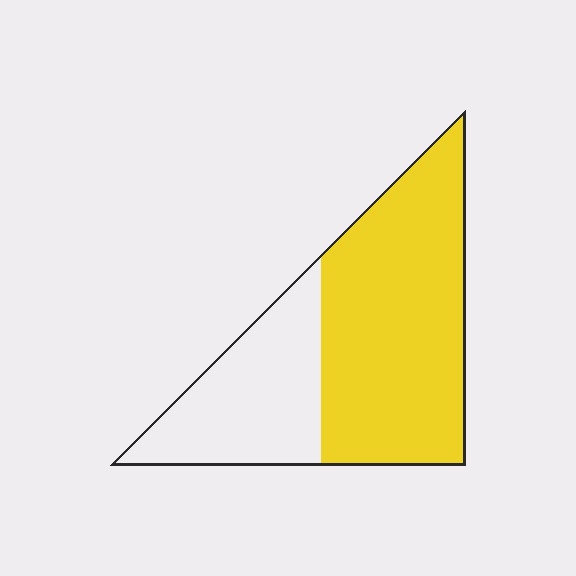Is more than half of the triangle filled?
Yes.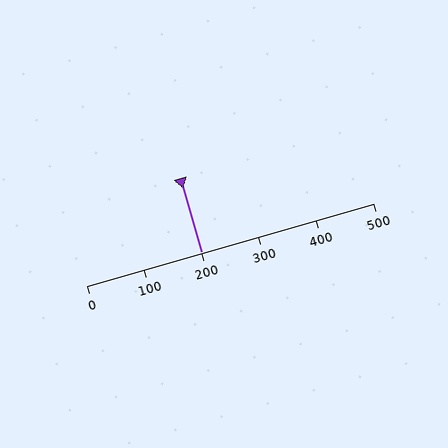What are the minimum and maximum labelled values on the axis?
The axis runs from 0 to 500.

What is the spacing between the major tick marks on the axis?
The major ticks are spaced 100 apart.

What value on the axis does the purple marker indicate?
The marker indicates approximately 200.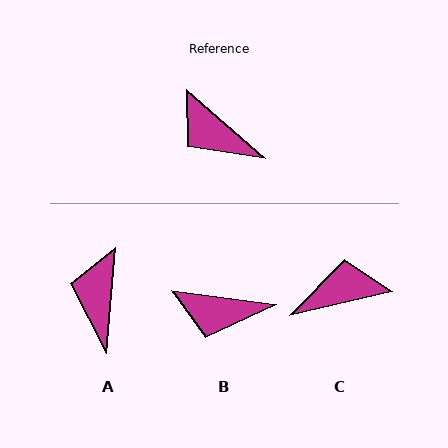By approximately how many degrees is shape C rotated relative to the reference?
Approximately 125 degrees clockwise.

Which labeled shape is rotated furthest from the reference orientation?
C, about 125 degrees away.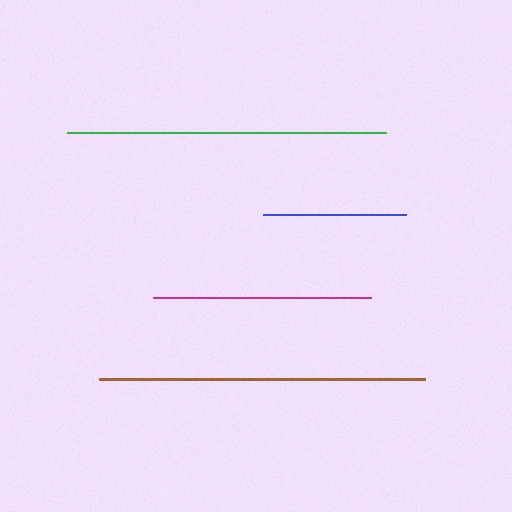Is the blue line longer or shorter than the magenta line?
The magenta line is longer than the blue line.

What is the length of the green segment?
The green segment is approximately 319 pixels long.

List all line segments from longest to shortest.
From longest to shortest: brown, green, magenta, blue.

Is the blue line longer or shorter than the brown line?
The brown line is longer than the blue line.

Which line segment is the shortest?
The blue line is the shortest at approximately 144 pixels.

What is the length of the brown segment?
The brown segment is approximately 326 pixels long.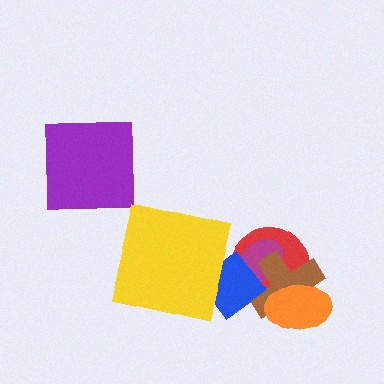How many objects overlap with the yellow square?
1 object overlaps with the yellow square.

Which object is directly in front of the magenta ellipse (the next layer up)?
The brown cross is directly in front of the magenta ellipse.